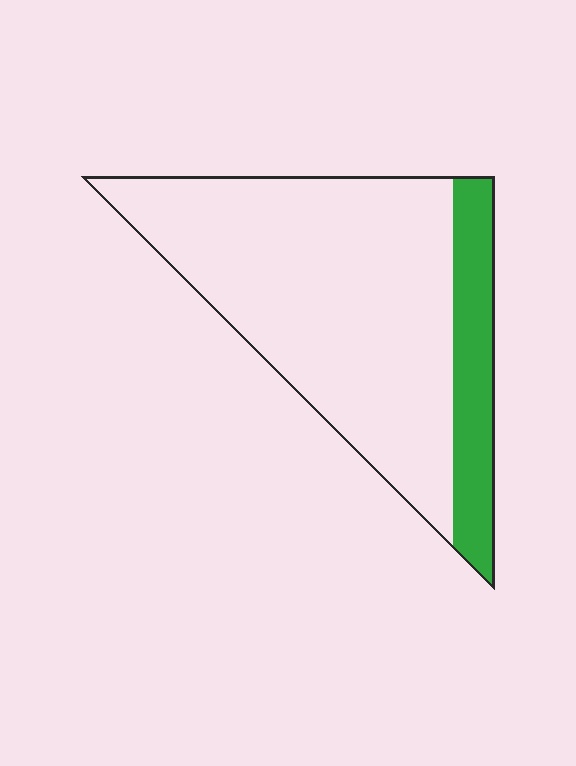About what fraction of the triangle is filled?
About one fifth (1/5).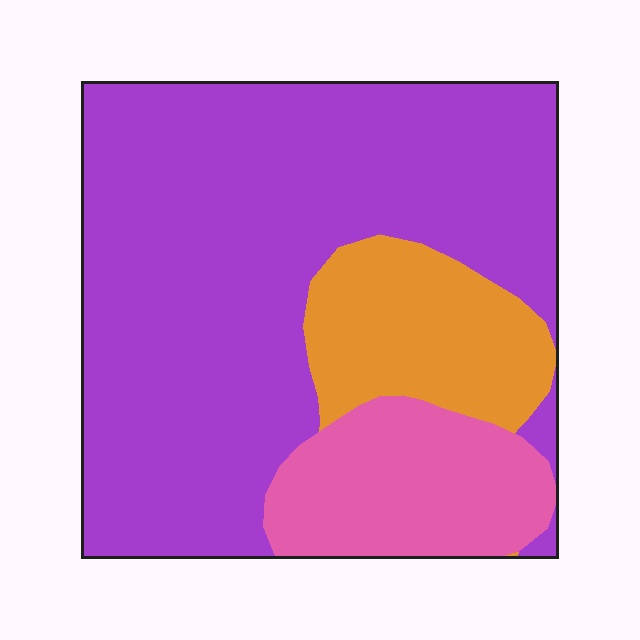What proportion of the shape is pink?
Pink takes up about one sixth (1/6) of the shape.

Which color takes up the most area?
Purple, at roughly 70%.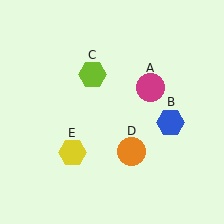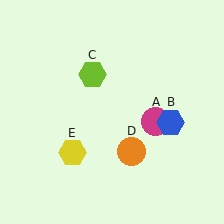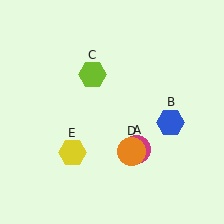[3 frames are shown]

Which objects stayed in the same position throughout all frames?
Blue hexagon (object B) and lime hexagon (object C) and orange circle (object D) and yellow hexagon (object E) remained stationary.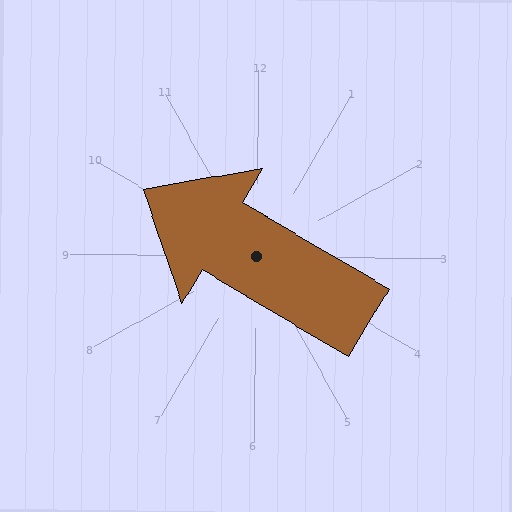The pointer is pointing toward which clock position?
Roughly 10 o'clock.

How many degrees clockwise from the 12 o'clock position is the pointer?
Approximately 300 degrees.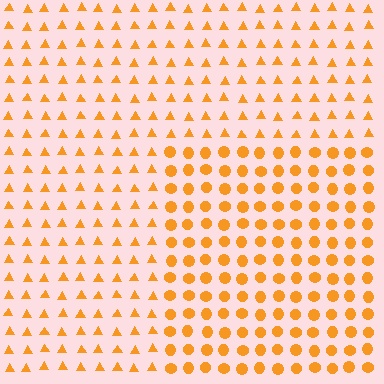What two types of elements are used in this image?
The image uses circles inside the rectangle region and triangles outside it.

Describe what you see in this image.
The image is filled with small orange elements arranged in a uniform grid. A rectangle-shaped region contains circles, while the surrounding area contains triangles. The boundary is defined purely by the change in element shape.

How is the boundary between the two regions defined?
The boundary is defined by a change in element shape: circles inside vs. triangles outside. All elements share the same color and spacing.